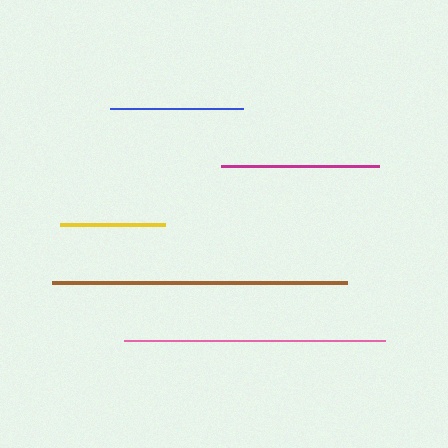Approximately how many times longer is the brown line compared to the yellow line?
The brown line is approximately 2.8 times the length of the yellow line.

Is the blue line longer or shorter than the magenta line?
The magenta line is longer than the blue line.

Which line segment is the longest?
The brown line is the longest at approximately 296 pixels.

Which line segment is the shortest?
The yellow line is the shortest at approximately 105 pixels.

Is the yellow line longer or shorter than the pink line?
The pink line is longer than the yellow line.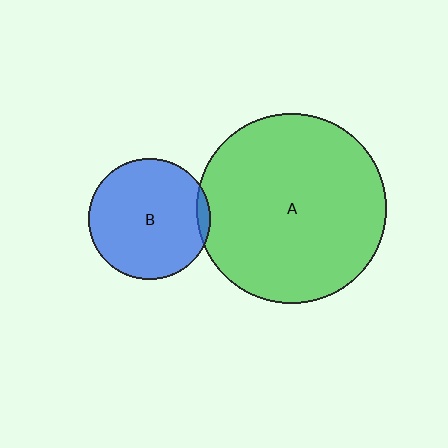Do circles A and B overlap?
Yes.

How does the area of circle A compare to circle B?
Approximately 2.4 times.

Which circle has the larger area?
Circle A (green).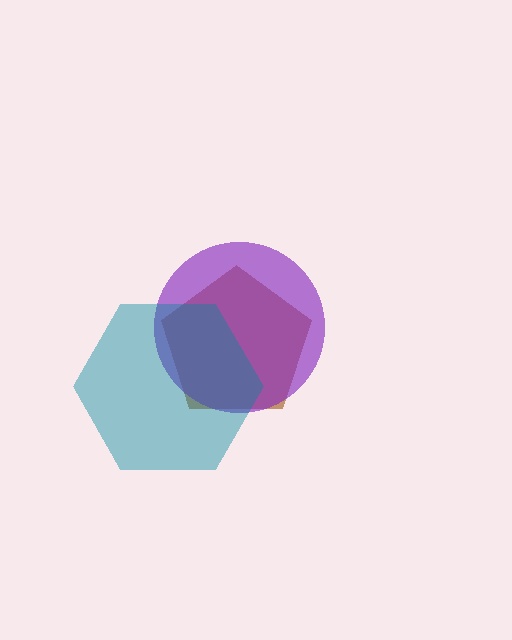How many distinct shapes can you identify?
There are 3 distinct shapes: a brown pentagon, a purple circle, a teal hexagon.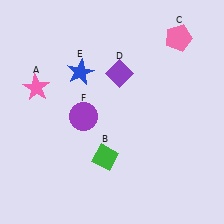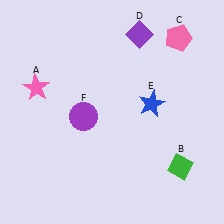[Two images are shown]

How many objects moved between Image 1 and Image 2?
3 objects moved between the two images.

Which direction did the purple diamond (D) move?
The purple diamond (D) moved up.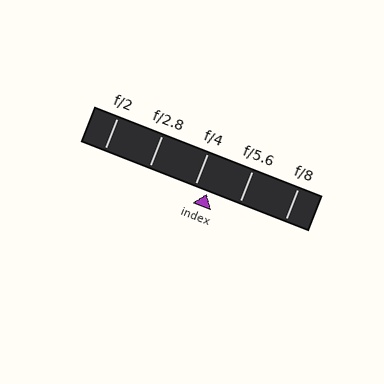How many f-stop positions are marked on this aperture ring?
There are 5 f-stop positions marked.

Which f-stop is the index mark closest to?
The index mark is closest to f/4.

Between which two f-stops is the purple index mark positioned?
The index mark is between f/4 and f/5.6.